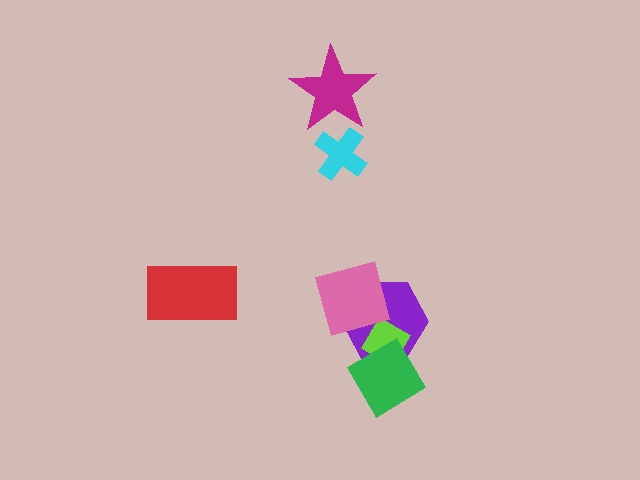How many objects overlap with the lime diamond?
3 objects overlap with the lime diamond.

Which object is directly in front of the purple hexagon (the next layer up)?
The lime diamond is directly in front of the purple hexagon.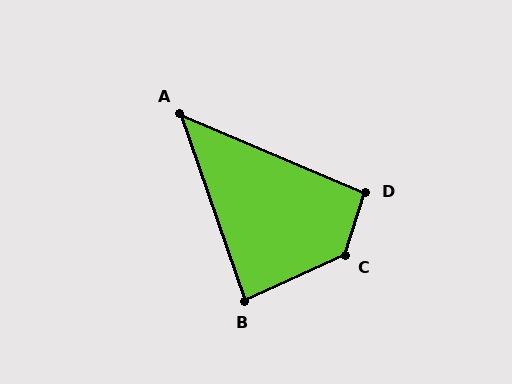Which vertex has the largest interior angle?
C, at approximately 132 degrees.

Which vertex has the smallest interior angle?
A, at approximately 48 degrees.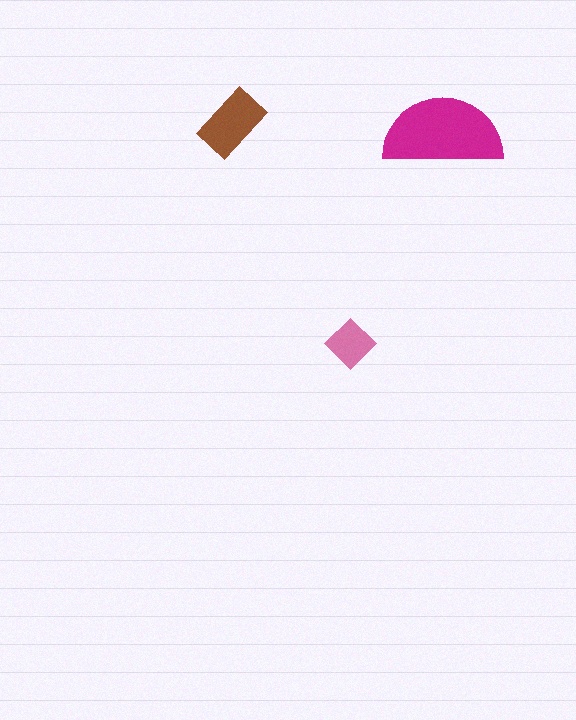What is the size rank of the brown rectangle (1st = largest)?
2nd.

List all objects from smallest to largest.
The pink diamond, the brown rectangle, the magenta semicircle.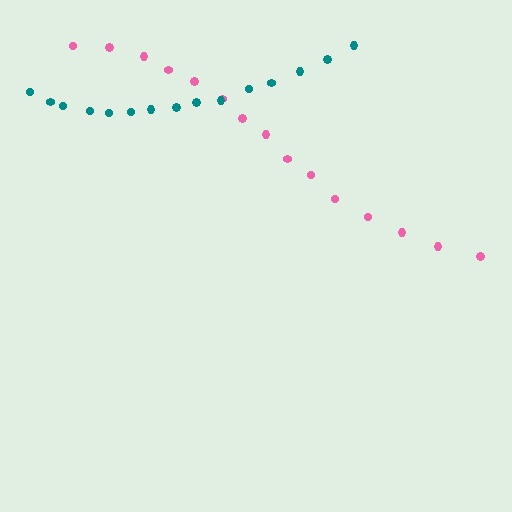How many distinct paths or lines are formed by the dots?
There are 2 distinct paths.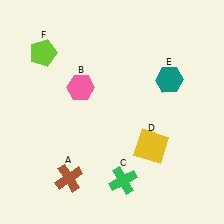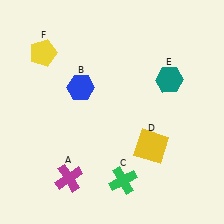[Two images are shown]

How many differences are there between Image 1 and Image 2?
There are 3 differences between the two images.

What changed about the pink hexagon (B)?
In Image 1, B is pink. In Image 2, it changed to blue.